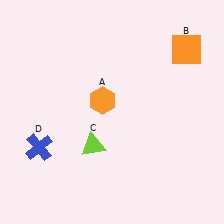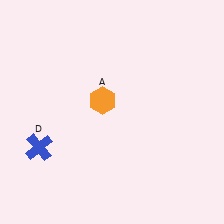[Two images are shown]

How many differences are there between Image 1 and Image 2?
There are 2 differences between the two images.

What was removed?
The orange square (B), the lime triangle (C) were removed in Image 2.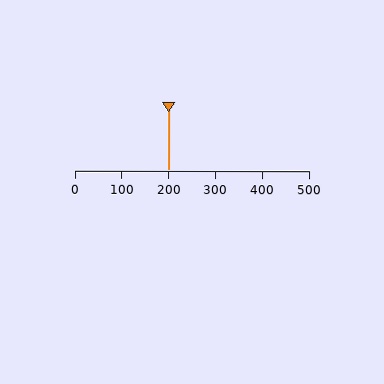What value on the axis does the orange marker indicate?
The marker indicates approximately 200.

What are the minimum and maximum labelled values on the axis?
The axis runs from 0 to 500.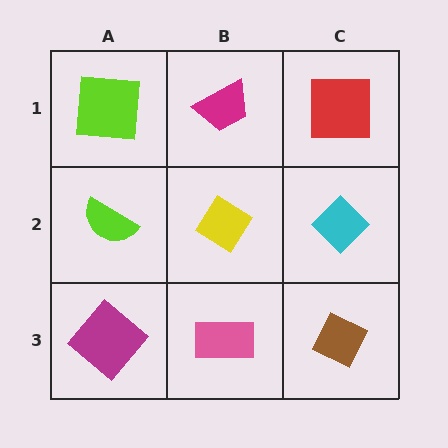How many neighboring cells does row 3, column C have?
2.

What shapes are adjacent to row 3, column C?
A cyan diamond (row 2, column C), a pink rectangle (row 3, column B).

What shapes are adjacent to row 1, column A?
A lime semicircle (row 2, column A), a magenta trapezoid (row 1, column B).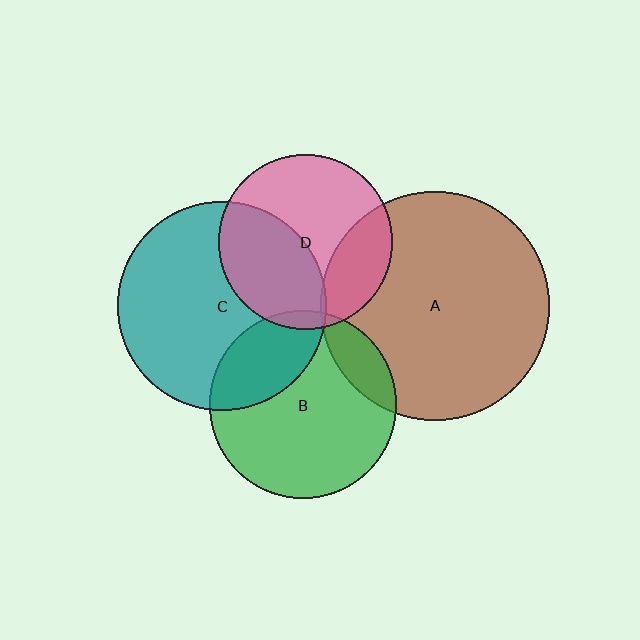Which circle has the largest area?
Circle A (brown).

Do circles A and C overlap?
Yes.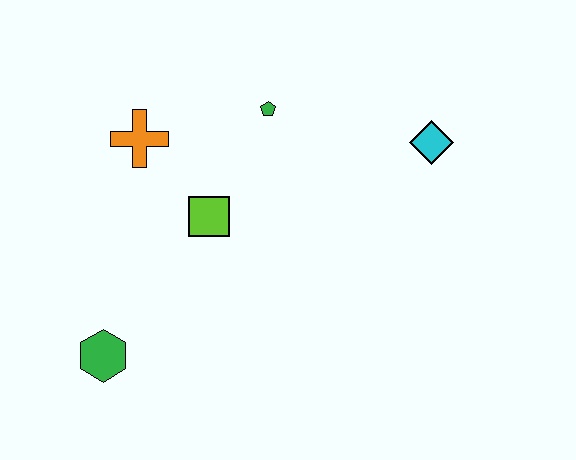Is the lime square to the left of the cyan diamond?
Yes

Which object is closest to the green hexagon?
The lime square is closest to the green hexagon.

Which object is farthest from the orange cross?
The cyan diamond is farthest from the orange cross.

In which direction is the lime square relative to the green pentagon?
The lime square is below the green pentagon.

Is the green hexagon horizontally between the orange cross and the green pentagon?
No